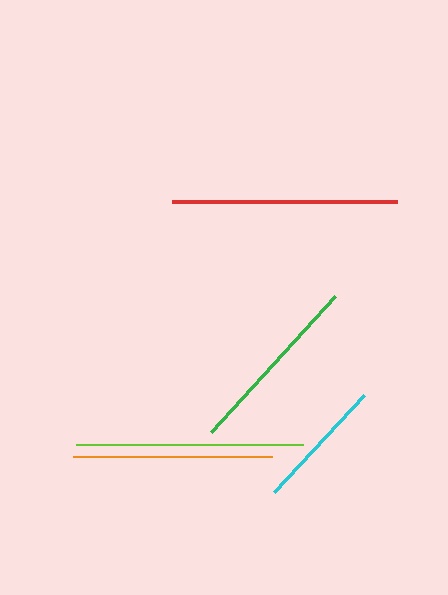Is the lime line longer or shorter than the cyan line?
The lime line is longer than the cyan line.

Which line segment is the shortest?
The cyan line is the shortest at approximately 132 pixels.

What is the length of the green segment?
The green segment is approximately 184 pixels long.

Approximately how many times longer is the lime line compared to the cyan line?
The lime line is approximately 1.7 times the length of the cyan line.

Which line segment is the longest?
The lime line is the longest at approximately 226 pixels.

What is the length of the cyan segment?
The cyan segment is approximately 132 pixels long.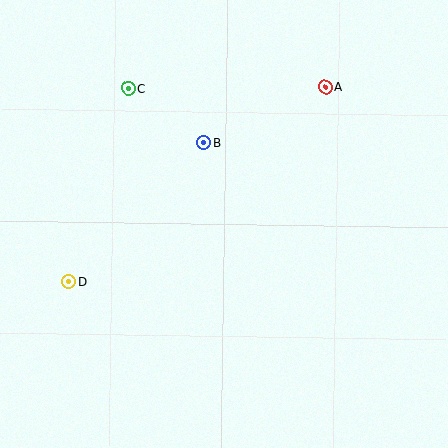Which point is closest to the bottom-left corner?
Point D is closest to the bottom-left corner.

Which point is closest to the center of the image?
Point B at (204, 143) is closest to the center.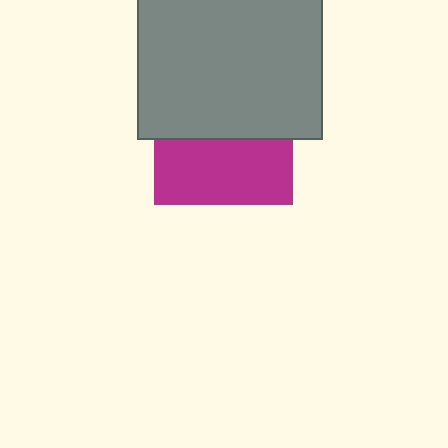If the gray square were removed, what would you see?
You would see the complete magenta square.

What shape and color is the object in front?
The object in front is a gray square.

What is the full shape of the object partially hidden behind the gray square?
The partially hidden object is a magenta square.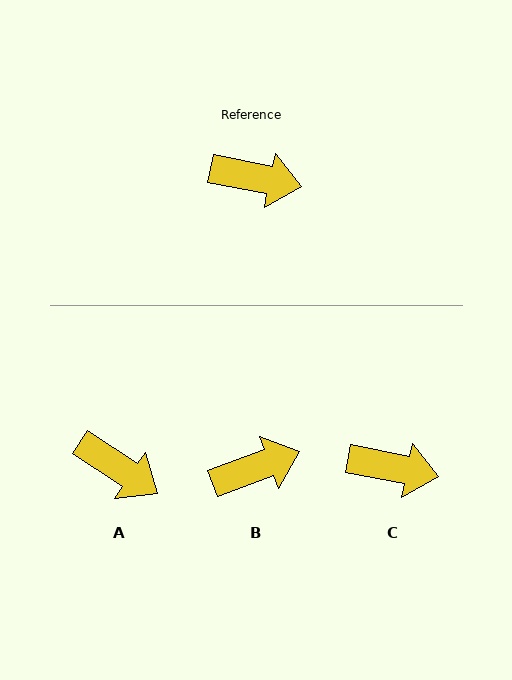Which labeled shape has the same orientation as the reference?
C.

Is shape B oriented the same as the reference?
No, it is off by about 32 degrees.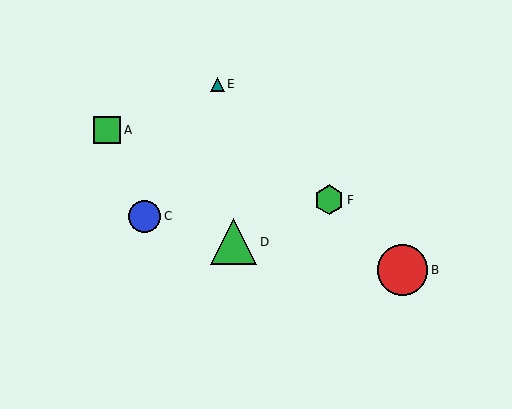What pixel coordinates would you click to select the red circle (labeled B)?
Click at (403, 270) to select the red circle B.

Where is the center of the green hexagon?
The center of the green hexagon is at (329, 200).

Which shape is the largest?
The red circle (labeled B) is the largest.